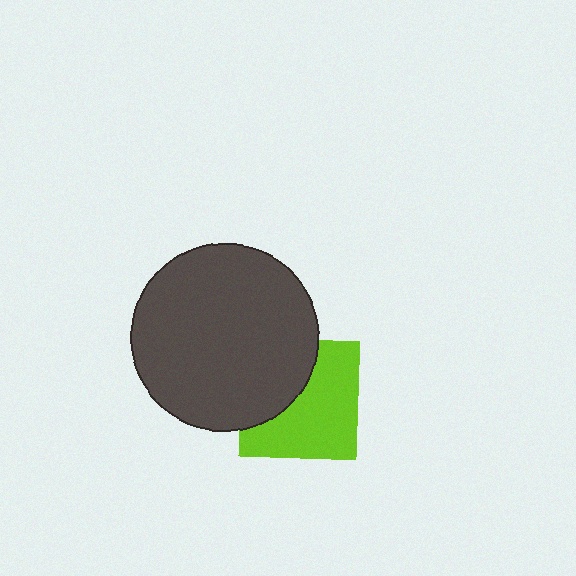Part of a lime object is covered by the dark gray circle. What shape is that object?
It is a square.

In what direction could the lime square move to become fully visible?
The lime square could move right. That would shift it out from behind the dark gray circle entirely.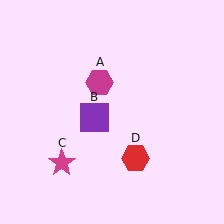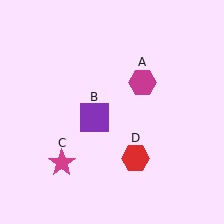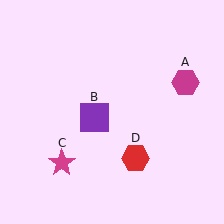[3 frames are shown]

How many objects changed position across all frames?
1 object changed position: magenta hexagon (object A).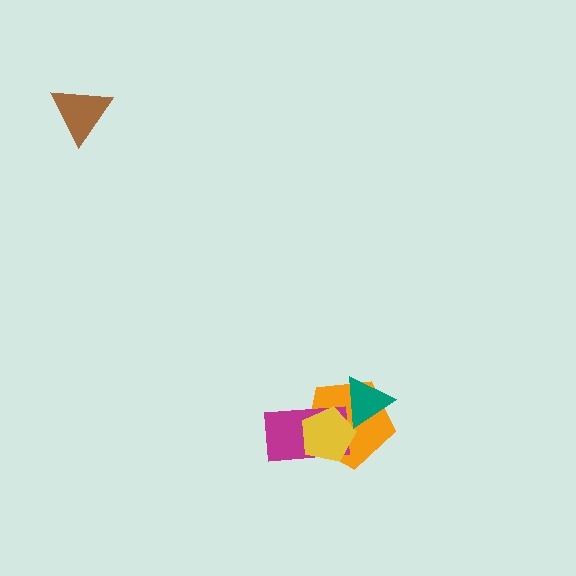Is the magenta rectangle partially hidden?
Yes, it is partially covered by another shape.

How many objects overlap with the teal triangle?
2 objects overlap with the teal triangle.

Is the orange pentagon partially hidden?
Yes, it is partially covered by another shape.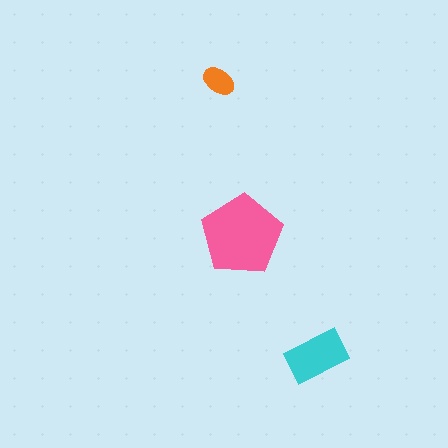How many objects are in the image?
There are 3 objects in the image.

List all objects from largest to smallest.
The pink pentagon, the cyan rectangle, the orange ellipse.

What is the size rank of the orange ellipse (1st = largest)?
3rd.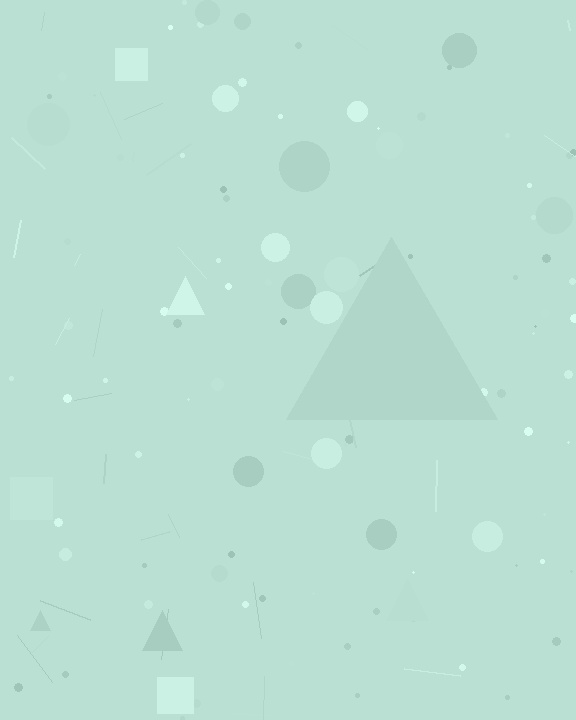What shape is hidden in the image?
A triangle is hidden in the image.